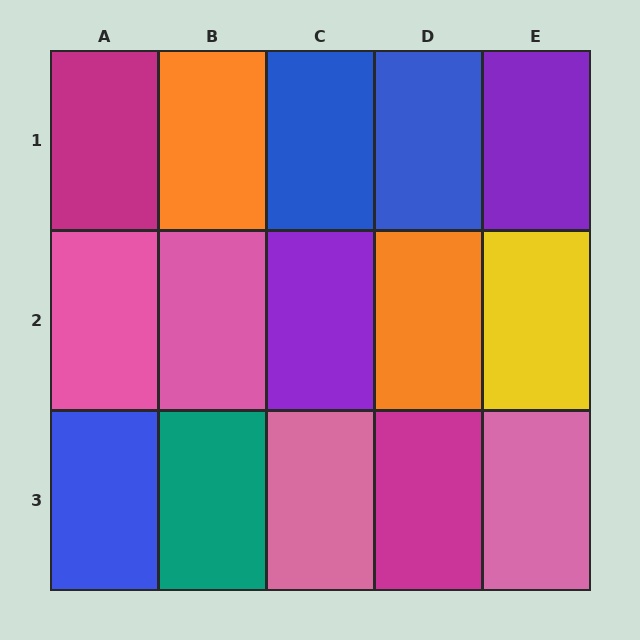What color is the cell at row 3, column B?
Teal.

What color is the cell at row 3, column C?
Pink.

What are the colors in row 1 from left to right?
Magenta, orange, blue, blue, purple.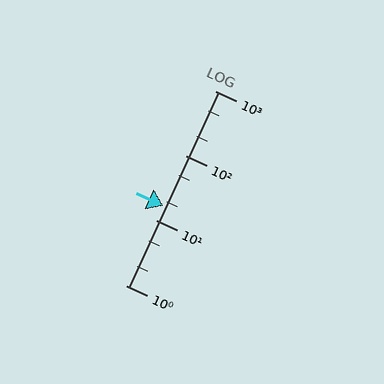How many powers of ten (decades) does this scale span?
The scale spans 3 decades, from 1 to 1000.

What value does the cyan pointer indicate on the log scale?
The pointer indicates approximately 17.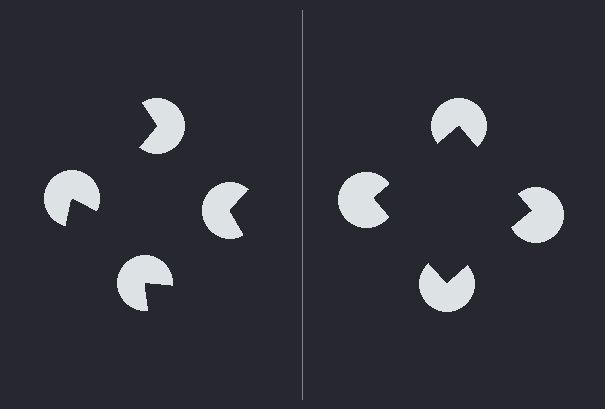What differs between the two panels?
The pac-man discs are positioned identically on both sides; only the wedge orientations differ. On the right they align to a square; on the left they are misaligned.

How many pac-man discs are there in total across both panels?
8 — 4 on each side.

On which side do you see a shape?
An illusory square appears on the right side. On the left side the wedge cuts are rotated, so no coherent shape forms.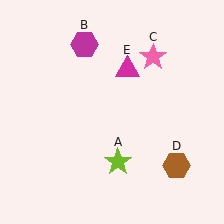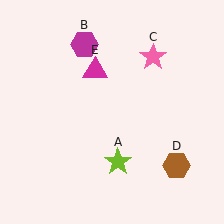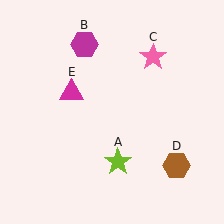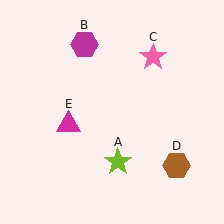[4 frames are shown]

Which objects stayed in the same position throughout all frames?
Lime star (object A) and magenta hexagon (object B) and pink star (object C) and brown hexagon (object D) remained stationary.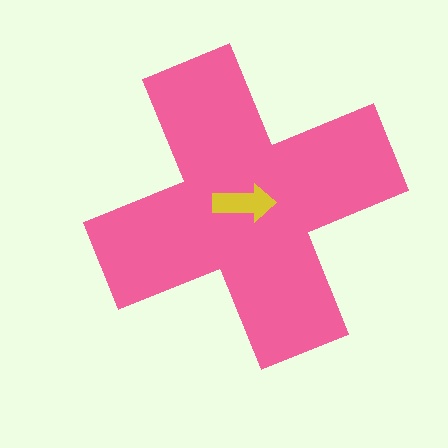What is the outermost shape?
The pink cross.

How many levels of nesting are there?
2.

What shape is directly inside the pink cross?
The yellow arrow.